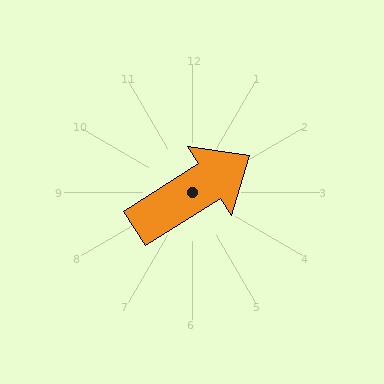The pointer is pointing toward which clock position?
Roughly 2 o'clock.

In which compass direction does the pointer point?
Northeast.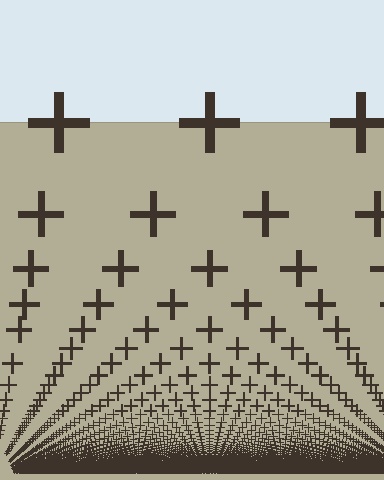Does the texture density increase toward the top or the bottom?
Density increases toward the bottom.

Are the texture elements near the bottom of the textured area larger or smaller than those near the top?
Smaller. The gradient is inverted — elements near the bottom are smaller and denser.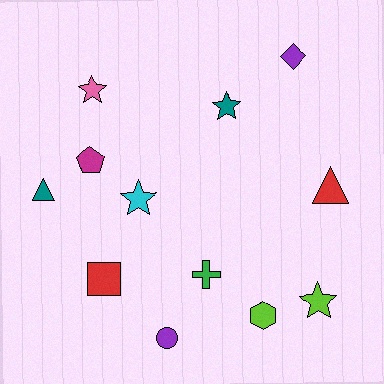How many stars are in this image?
There are 4 stars.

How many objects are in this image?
There are 12 objects.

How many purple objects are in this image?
There are 2 purple objects.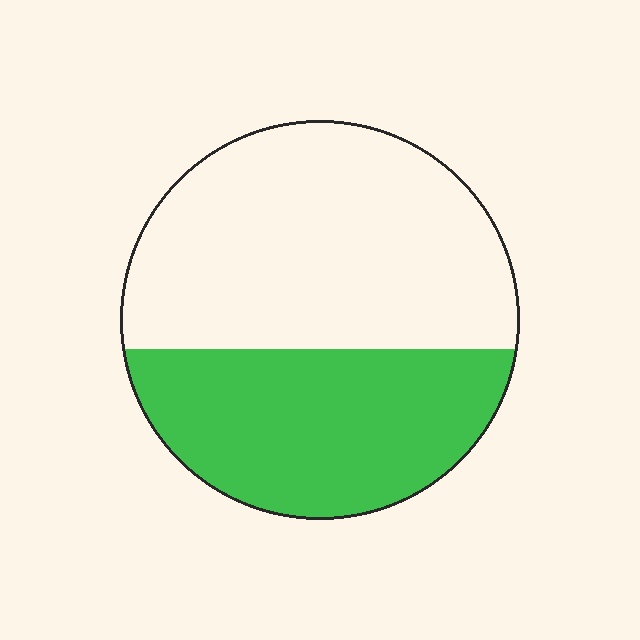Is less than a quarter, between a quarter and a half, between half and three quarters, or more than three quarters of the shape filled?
Between a quarter and a half.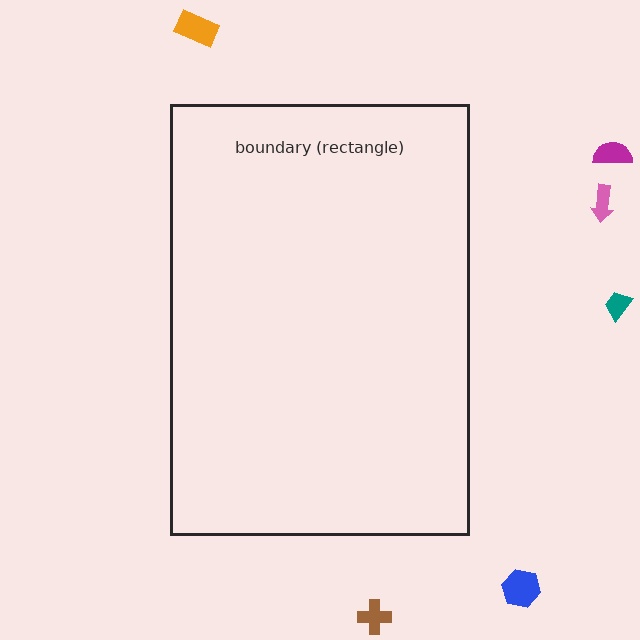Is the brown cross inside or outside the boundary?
Outside.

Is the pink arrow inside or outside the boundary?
Outside.